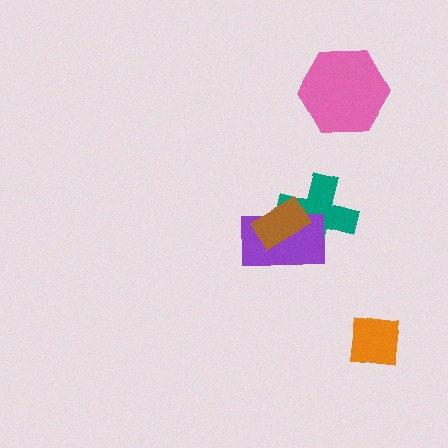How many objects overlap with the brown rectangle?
2 objects overlap with the brown rectangle.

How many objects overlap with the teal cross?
2 objects overlap with the teal cross.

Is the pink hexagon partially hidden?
No, no other shape covers it.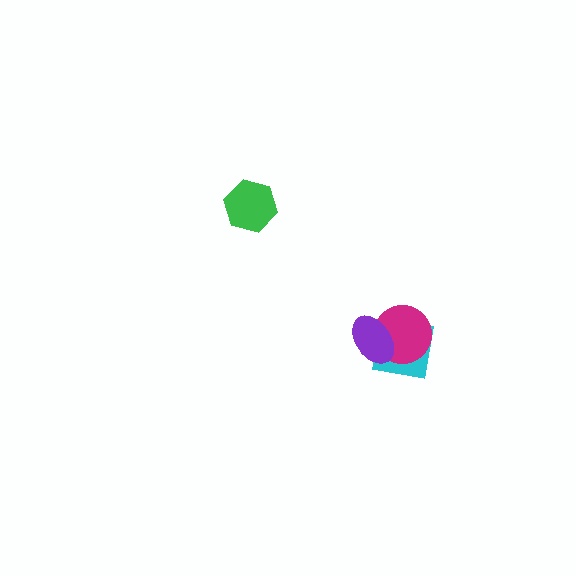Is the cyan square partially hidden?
Yes, it is partially covered by another shape.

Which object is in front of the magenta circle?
The purple ellipse is in front of the magenta circle.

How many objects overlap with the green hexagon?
0 objects overlap with the green hexagon.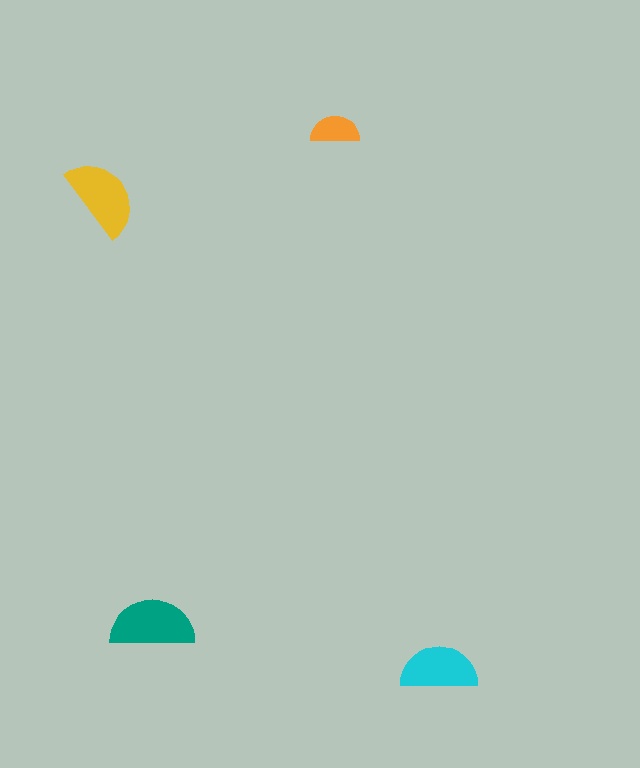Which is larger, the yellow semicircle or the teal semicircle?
The teal one.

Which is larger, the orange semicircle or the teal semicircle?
The teal one.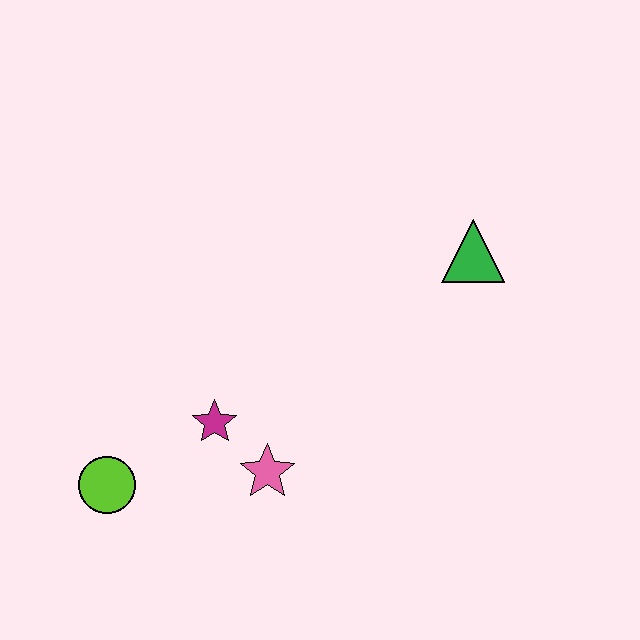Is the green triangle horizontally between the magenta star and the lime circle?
No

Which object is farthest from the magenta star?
The green triangle is farthest from the magenta star.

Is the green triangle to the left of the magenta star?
No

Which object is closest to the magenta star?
The pink star is closest to the magenta star.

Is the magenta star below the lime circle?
No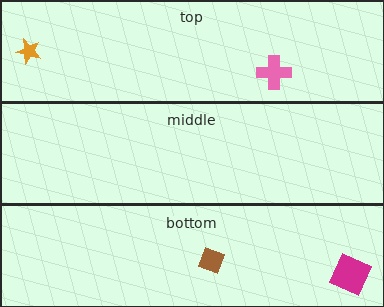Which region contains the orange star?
The top region.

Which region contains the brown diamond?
The bottom region.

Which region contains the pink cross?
The top region.